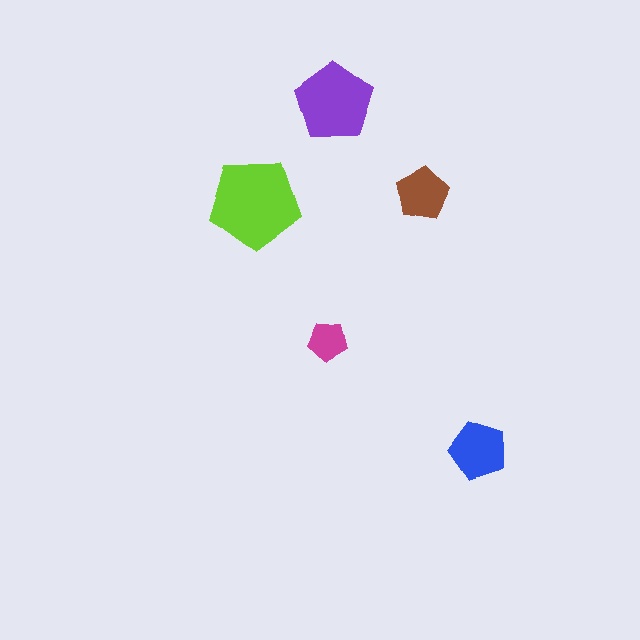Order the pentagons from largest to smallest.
the lime one, the purple one, the blue one, the brown one, the magenta one.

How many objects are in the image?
There are 5 objects in the image.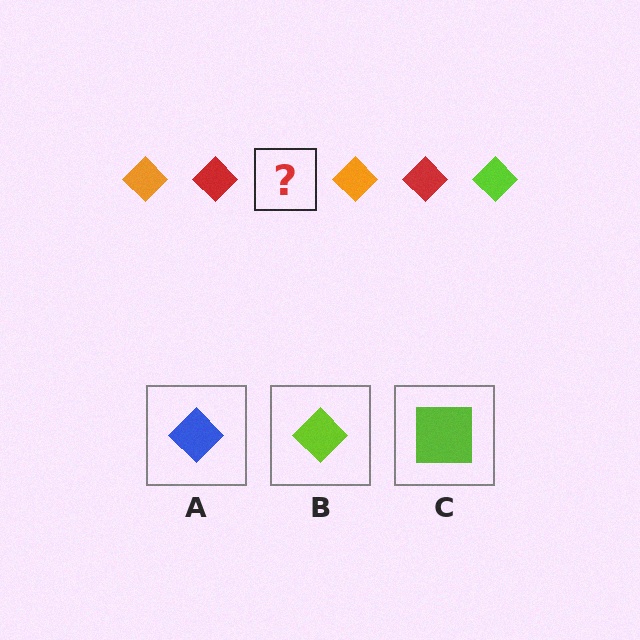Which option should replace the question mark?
Option B.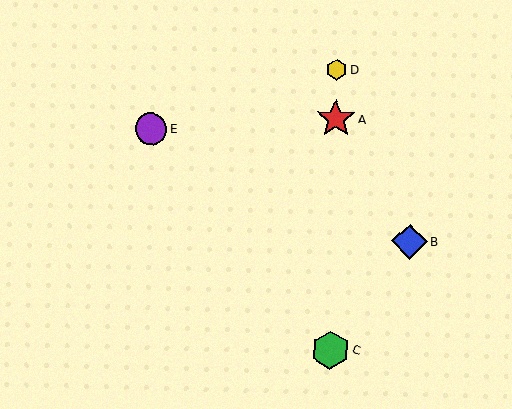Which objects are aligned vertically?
Objects A, C, D are aligned vertically.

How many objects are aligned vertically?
3 objects (A, C, D) are aligned vertically.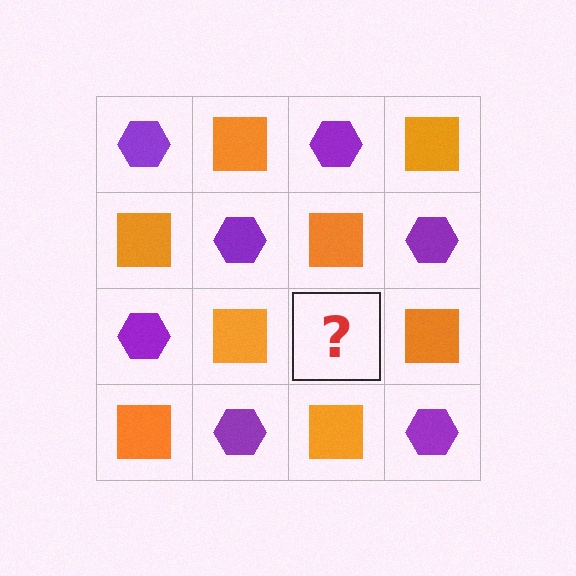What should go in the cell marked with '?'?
The missing cell should contain a purple hexagon.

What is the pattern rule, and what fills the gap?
The rule is that it alternates purple hexagon and orange square in a checkerboard pattern. The gap should be filled with a purple hexagon.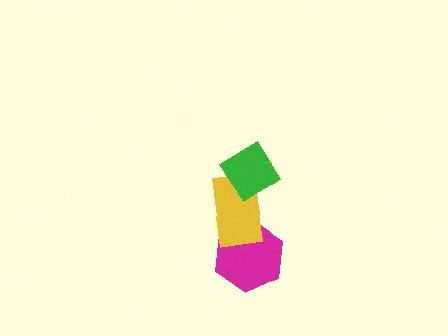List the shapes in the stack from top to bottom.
From top to bottom: the green diamond, the yellow rectangle, the magenta hexagon.